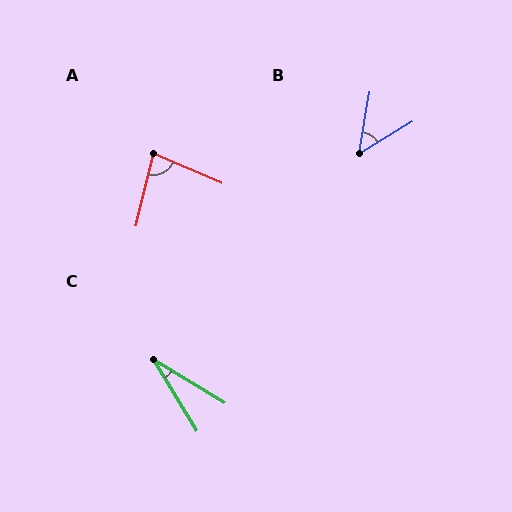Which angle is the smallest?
C, at approximately 27 degrees.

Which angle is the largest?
A, at approximately 80 degrees.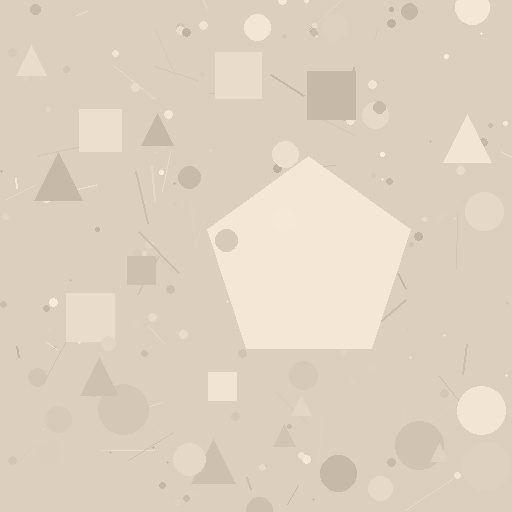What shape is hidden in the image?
A pentagon is hidden in the image.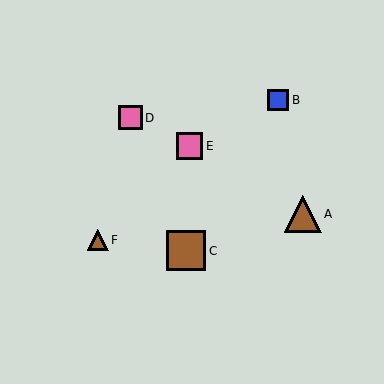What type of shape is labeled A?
Shape A is a brown triangle.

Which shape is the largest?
The brown square (labeled C) is the largest.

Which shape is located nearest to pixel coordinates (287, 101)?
The blue square (labeled B) at (278, 100) is nearest to that location.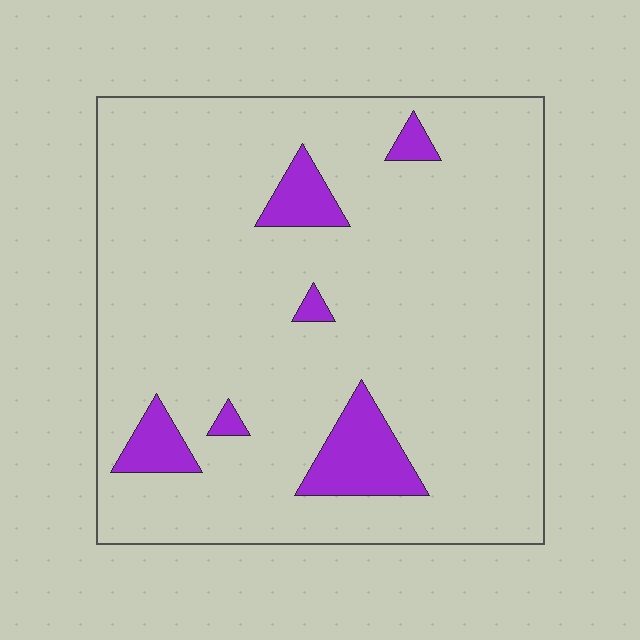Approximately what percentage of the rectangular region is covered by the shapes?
Approximately 10%.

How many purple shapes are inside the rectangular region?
6.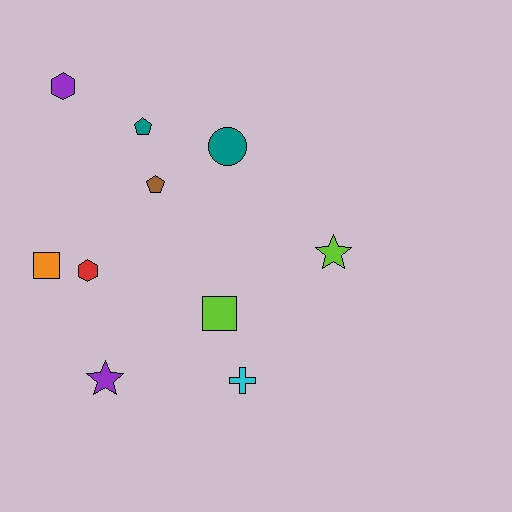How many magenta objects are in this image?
There are no magenta objects.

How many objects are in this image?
There are 10 objects.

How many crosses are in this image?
There is 1 cross.